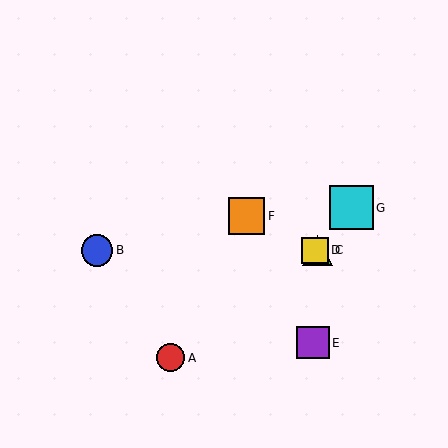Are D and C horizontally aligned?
Yes, both are at y≈250.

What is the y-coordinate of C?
Object C is at y≈250.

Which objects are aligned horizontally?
Objects B, C, D are aligned horizontally.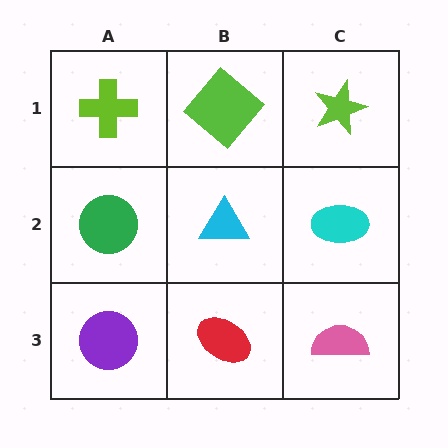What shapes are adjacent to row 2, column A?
A lime cross (row 1, column A), a purple circle (row 3, column A), a cyan triangle (row 2, column B).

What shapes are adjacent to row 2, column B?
A lime diamond (row 1, column B), a red ellipse (row 3, column B), a green circle (row 2, column A), a cyan ellipse (row 2, column C).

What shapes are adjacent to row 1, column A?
A green circle (row 2, column A), a lime diamond (row 1, column B).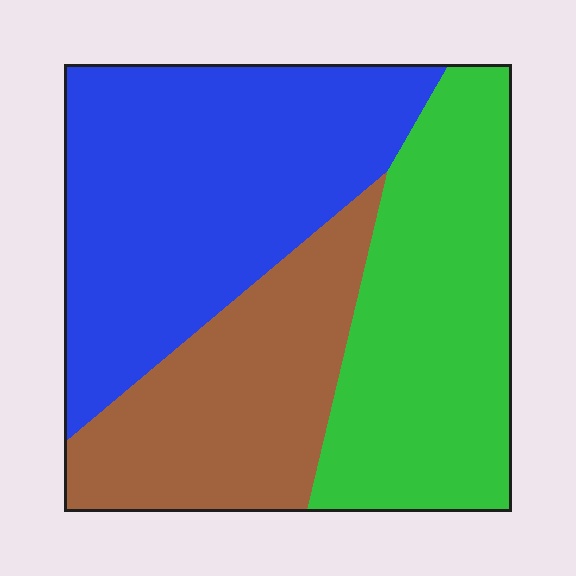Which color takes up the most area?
Blue, at roughly 40%.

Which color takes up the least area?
Brown, at roughly 25%.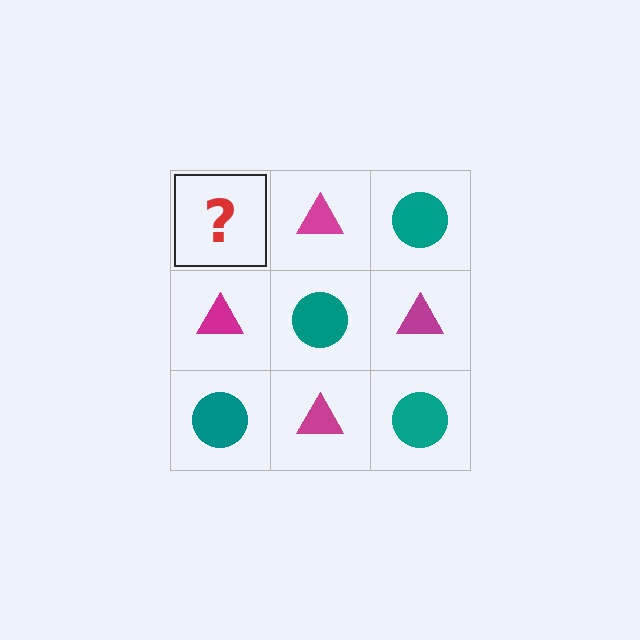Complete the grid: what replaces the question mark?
The question mark should be replaced with a teal circle.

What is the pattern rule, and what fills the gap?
The rule is that it alternates teal circle and magenta triangle in a checkerboard pattern. The gap should be filled with a teal circle.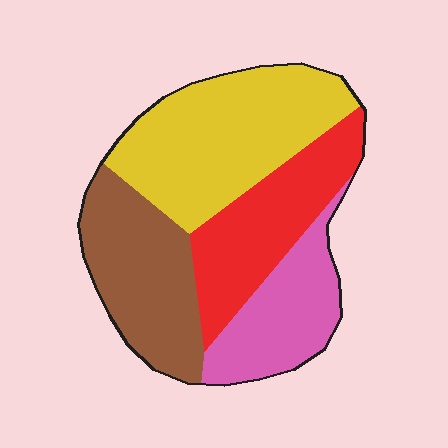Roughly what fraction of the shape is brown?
Brown covers about 25% of the shape.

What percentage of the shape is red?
Red covers 23% of the shape.